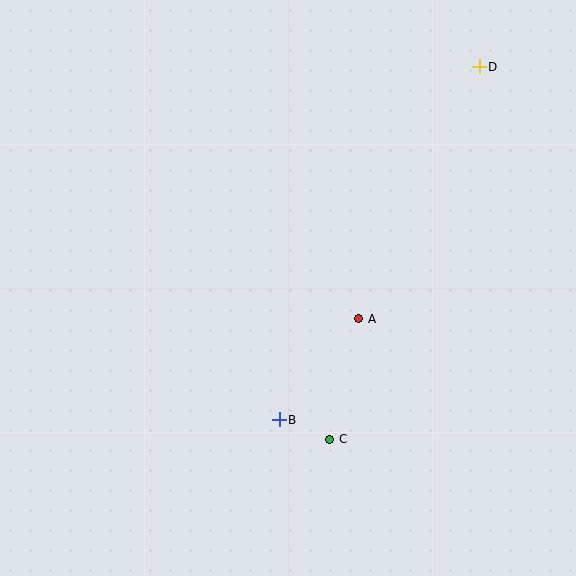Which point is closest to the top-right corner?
Point D is closest to the top-right corner.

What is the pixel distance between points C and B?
The distance between C and B is 54 pixels.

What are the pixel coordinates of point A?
Point A is at (359, 319).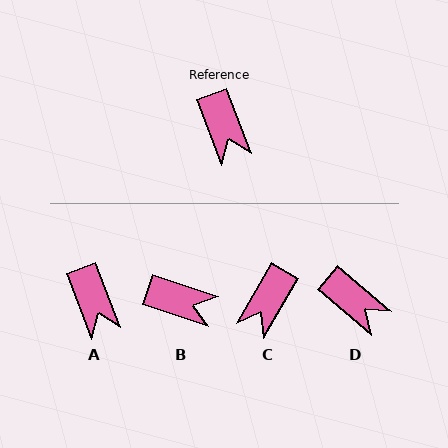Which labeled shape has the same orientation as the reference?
A.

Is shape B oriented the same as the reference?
No, it is off by about 51 degrees.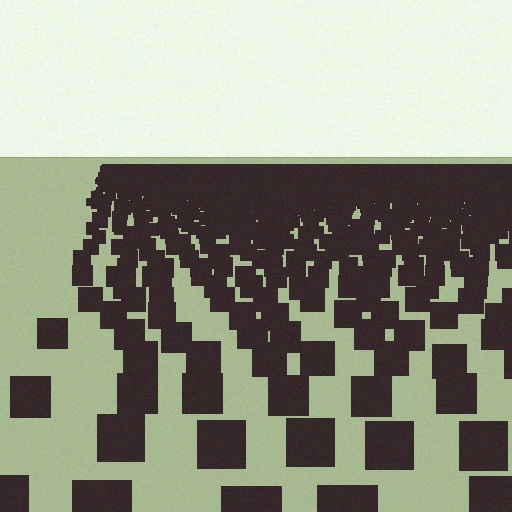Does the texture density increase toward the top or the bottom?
Density increases toward the top.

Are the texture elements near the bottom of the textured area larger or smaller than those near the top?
Larger. Near the bottom, elements are closer to the viewer and appear at a bigger on-screen size.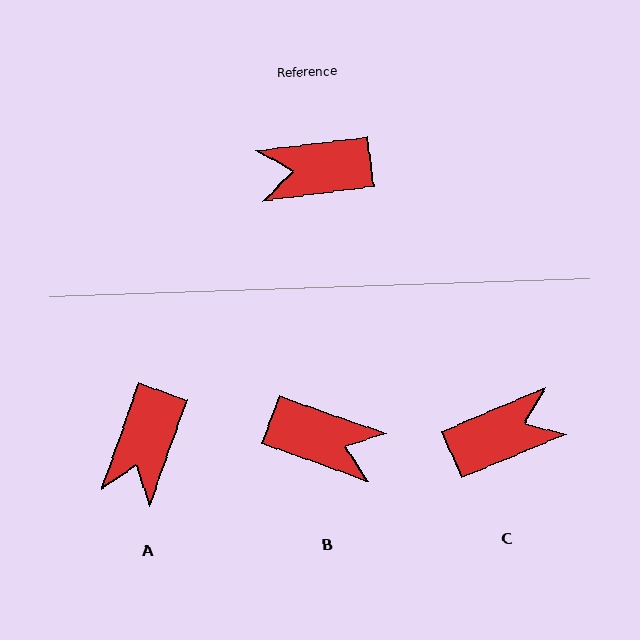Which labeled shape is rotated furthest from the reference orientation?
C, about 165 degrees away.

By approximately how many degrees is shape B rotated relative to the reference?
Approximately 153 degrees counter-clockwise.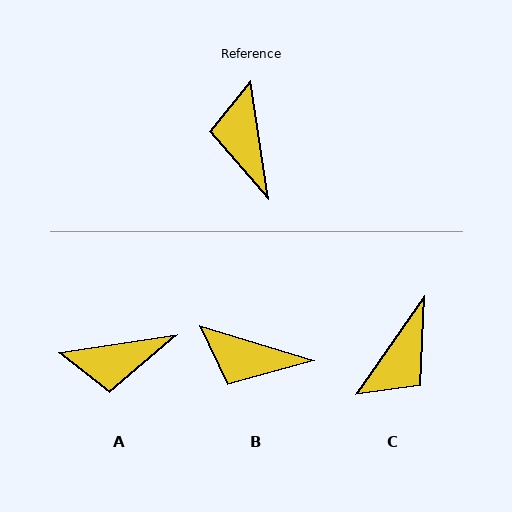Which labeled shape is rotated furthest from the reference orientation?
C, about 137 degrees away.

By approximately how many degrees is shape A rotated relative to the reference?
Approximately 90 degrees counter-clockwise.